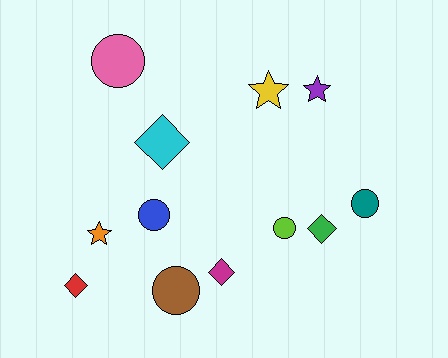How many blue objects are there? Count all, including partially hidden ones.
There is 1 blue object.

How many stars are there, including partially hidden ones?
There are 3 stars.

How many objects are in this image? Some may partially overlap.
There are 12 objects.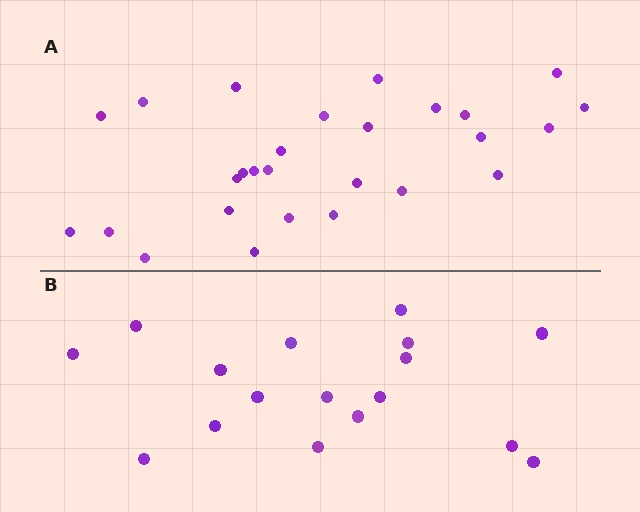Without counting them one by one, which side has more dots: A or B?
Region A (the top region) has more dots.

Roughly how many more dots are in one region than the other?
Region A has roughly 10 or so more dots than region B.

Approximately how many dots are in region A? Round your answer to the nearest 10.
About 30 dots. (The exact count is 27, which rounds to 30.)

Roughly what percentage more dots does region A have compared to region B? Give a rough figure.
About 60% more.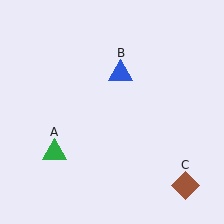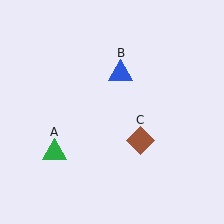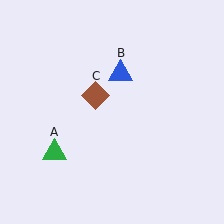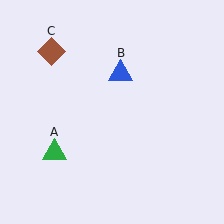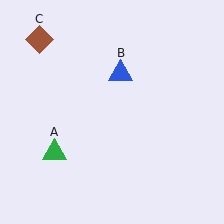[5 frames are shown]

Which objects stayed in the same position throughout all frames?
Green triangle (object A) and blue triangle (object B) remained stationary.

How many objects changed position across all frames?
1 object changed position: brown diamond (object C).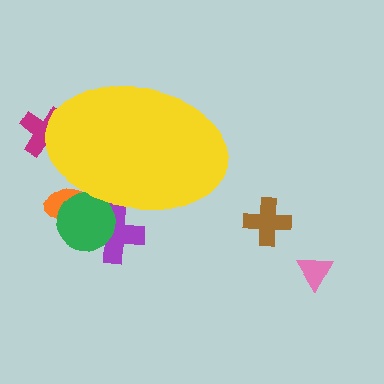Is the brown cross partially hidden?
No, the brown cross is fully visible.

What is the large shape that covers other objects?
A yellow ellipse.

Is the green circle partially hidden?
Yes, the green circle is partially hidden behind the yellow ellipse.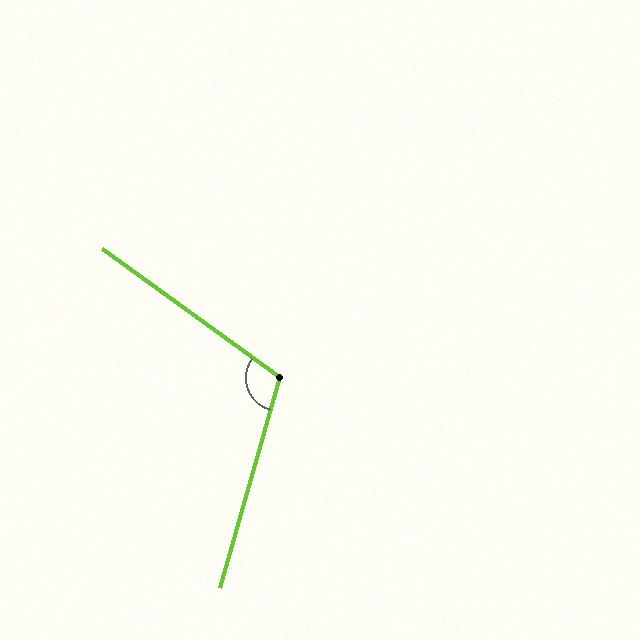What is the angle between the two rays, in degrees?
Approximately 110 degrees.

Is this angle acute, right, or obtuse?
It is obtuse.